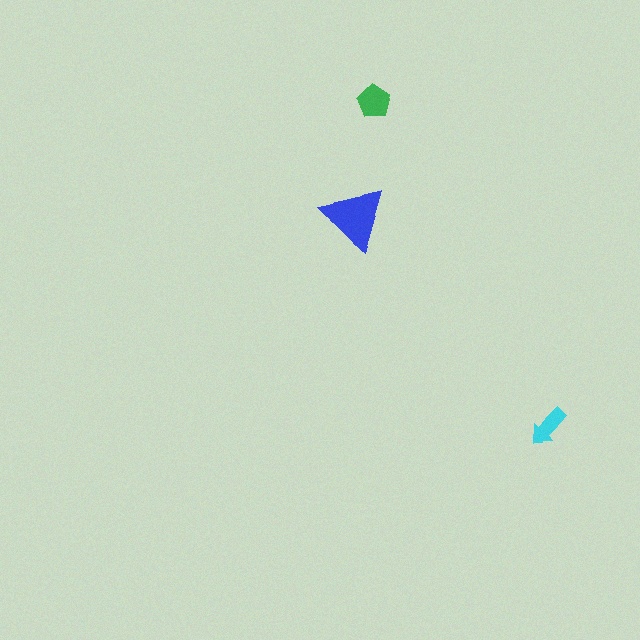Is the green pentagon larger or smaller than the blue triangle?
Smaller.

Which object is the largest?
The blue triangle.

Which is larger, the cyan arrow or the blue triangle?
The blue triangle.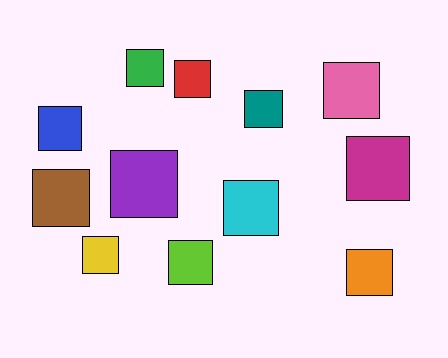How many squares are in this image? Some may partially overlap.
There are 12 squares.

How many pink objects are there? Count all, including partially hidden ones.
There is 1 pink object.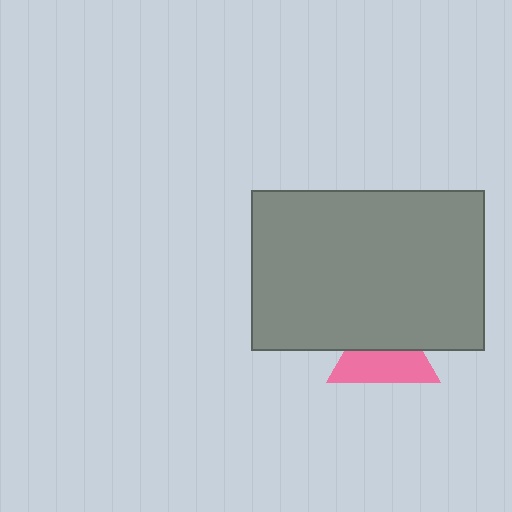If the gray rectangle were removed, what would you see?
You would see the complete pink triangle.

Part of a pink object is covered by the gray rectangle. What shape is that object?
It is a triangle.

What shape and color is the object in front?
The object in front is a gray rectangle.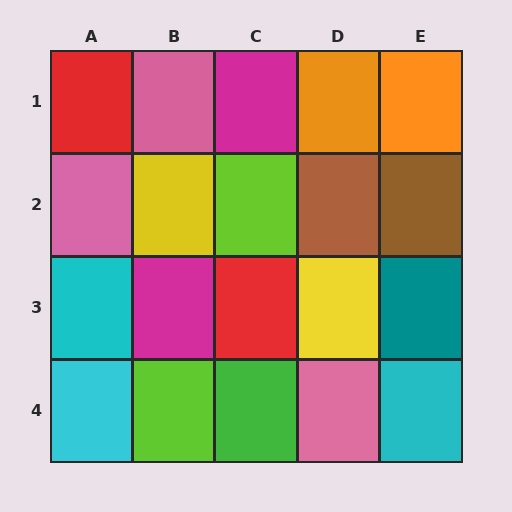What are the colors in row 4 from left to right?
Cyan, lime, green, pink, cyan.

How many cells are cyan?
3 cells are cyan.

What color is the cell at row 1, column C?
Magenta.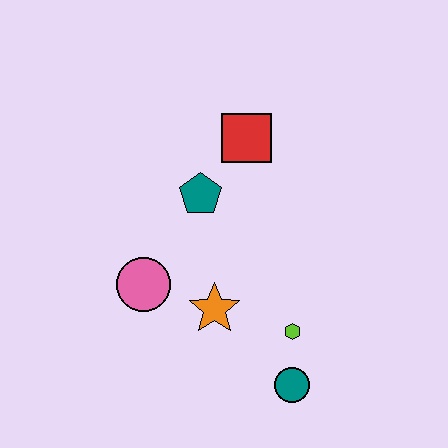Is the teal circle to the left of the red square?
No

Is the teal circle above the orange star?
No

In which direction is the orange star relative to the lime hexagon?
The orange star is to the left of the lime hexagon.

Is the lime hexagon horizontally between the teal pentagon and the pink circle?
No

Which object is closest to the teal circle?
The lime hexagon is closest to the teal circle.